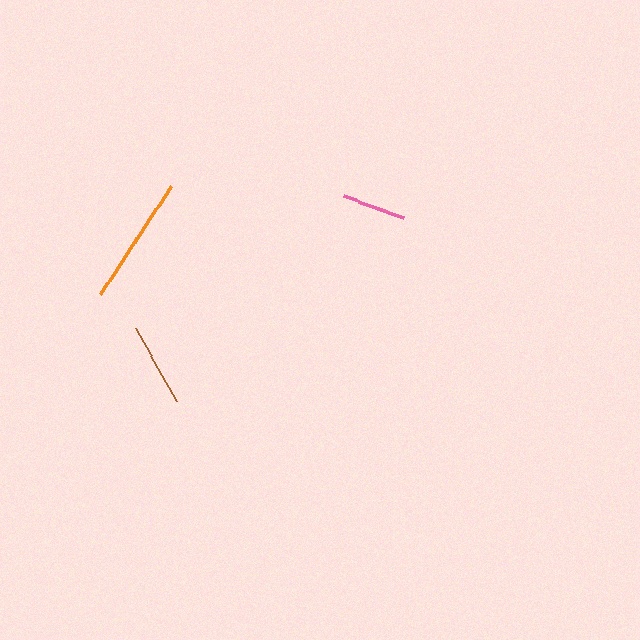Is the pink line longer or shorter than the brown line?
The brown line is longer than the pink line.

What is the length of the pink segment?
The pink segment is approximately 65 pixels long.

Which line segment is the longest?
The orange line is the longest at approximately 129 pixels.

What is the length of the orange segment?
The orange segment is approximately 129 pixels long.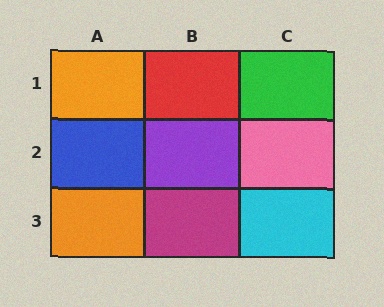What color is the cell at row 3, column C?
Cyan.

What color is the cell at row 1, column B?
Red.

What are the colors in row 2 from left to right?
Blue, purple, pink.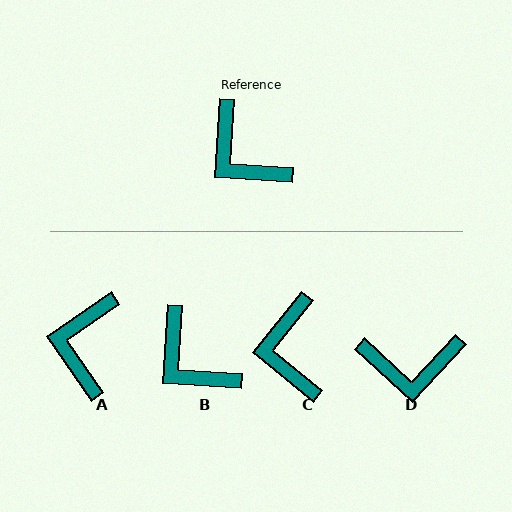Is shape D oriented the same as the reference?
No, it is off by about 51 degrees.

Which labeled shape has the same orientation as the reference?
B.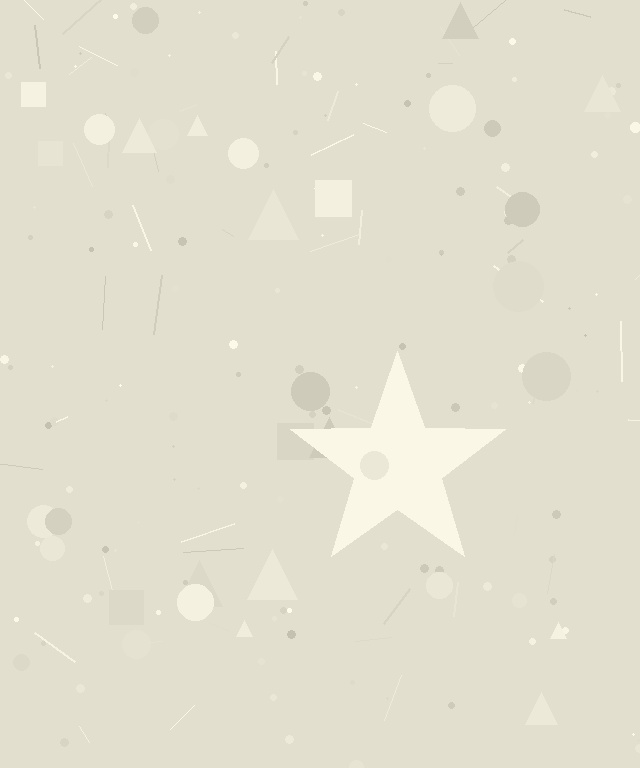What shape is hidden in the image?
A star is hidden in the image.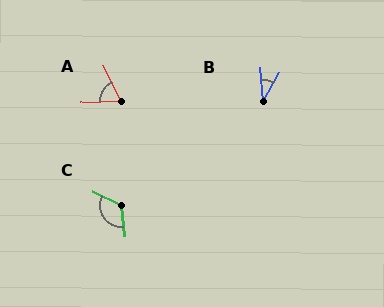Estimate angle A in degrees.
Approximately 67 degrees.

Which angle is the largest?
C, at approximately 122 degrees.